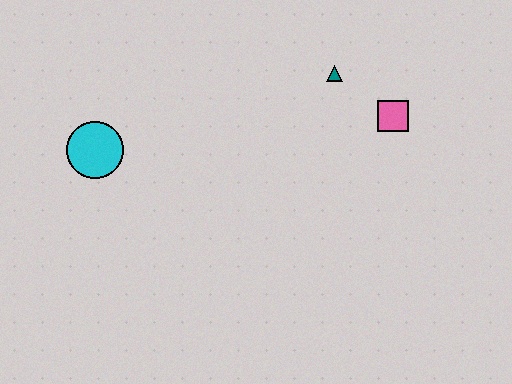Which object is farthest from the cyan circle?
The pink square is farthest from the cyan circle.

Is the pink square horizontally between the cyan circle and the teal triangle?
No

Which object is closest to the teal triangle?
The pink square is closest to the teal triangle.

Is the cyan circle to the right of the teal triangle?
No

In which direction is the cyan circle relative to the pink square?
The cyan circle is to the left of the pink square.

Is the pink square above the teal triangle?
No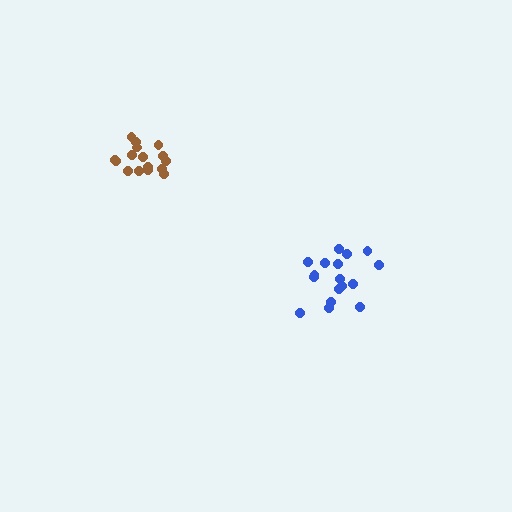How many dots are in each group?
Group 1: 16 dots, Group 2: 17 dots (33 total).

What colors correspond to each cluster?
The clusters are colored: brown, blue.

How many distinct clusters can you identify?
There are 2 distinct clusters.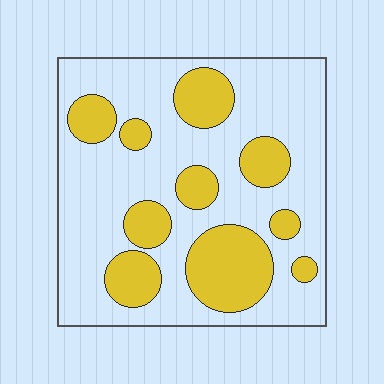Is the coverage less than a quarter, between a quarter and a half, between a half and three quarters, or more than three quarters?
Between a quarter and a half.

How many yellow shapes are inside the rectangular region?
10.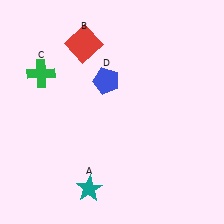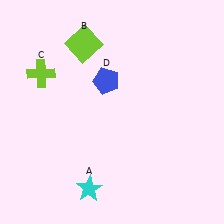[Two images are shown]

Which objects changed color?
A changed from teal to cyan. B changed from red to lime. C changed from green to lime.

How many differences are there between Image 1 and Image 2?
There are 3 differences between the two images.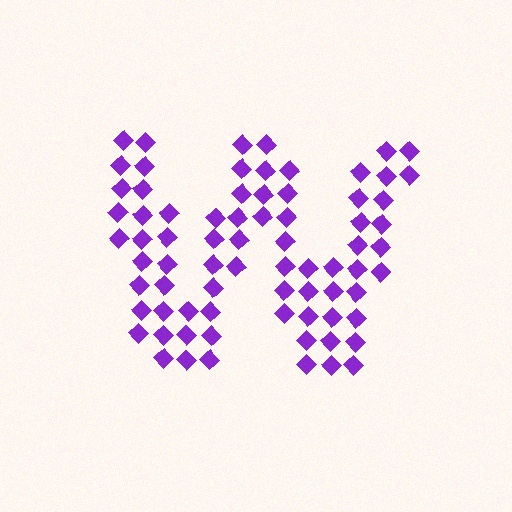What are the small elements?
The small elements are diamonds.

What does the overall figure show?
The overall figure shows the letter W.